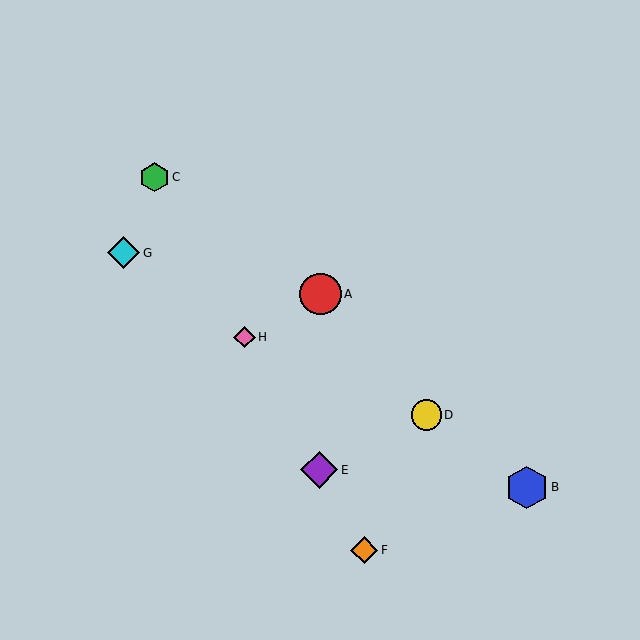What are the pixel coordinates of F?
Object F is at (364, 550).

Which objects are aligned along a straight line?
Objects C, E, F, H are aligned along a straight line.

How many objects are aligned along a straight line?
4 objects (C, E, F, H) are aligned along a straight line.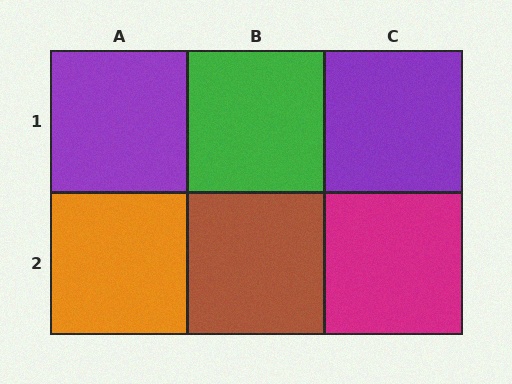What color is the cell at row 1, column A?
Purple.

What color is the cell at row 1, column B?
Green.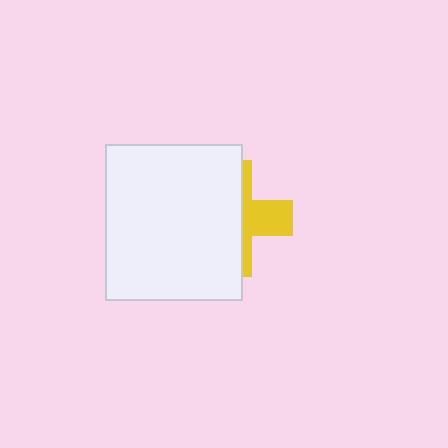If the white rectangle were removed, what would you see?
You would see the complete yellow cross.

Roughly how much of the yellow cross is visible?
A small part of it is visible (roughly 34%).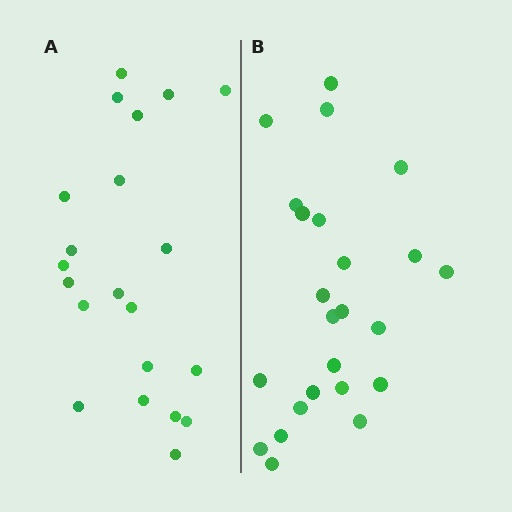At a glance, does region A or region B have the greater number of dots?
Region B (the right region) has more dots.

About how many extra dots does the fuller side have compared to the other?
Region B has just a few more — roughly 2 or 3 more dots than region A.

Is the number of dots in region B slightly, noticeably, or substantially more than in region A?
Region B has only slightly more — the two regions are fairly close. The ratio is roughly 1.1 to 1.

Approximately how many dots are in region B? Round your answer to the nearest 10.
About 20 dots. (The exact count is 24, which rounds to 20.)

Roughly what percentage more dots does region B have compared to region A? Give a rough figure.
About 15% more.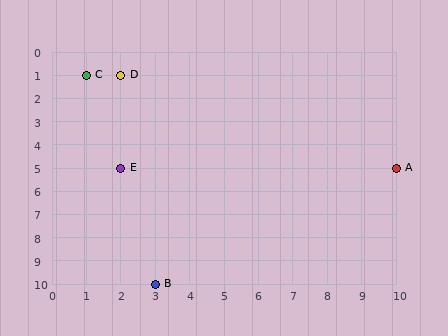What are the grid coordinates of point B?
Point B is at grid coordinates (3, 10).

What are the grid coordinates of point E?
Point E is at grid coordinates (2, 5).